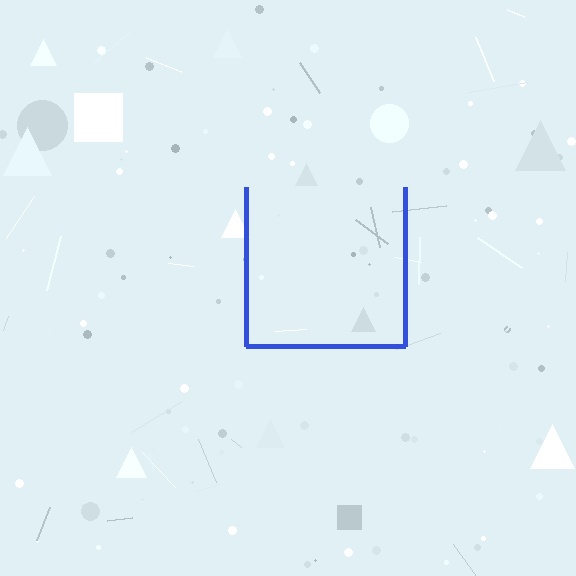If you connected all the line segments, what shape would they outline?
They would outline a square.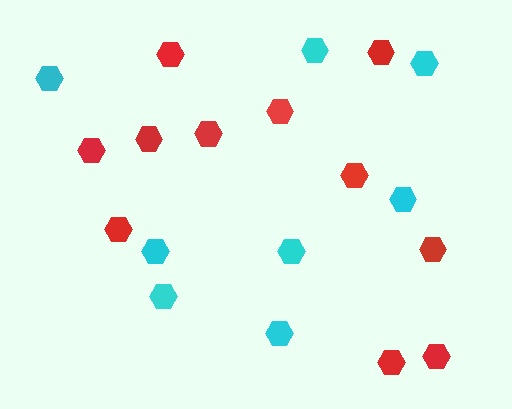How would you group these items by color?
There are 2 groups: one group of red hexagons (11) and one group of cyan hexagons (8).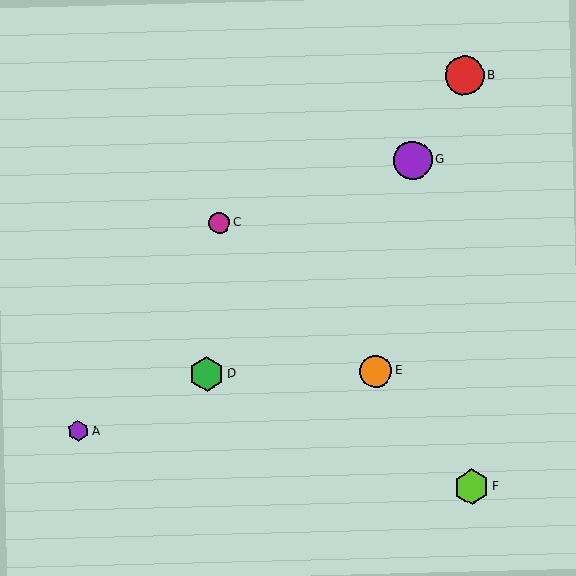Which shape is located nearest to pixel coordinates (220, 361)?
The green hexagon (labeled D) at (207, 374) is nearest to that location.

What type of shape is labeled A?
Shape A is a purple hexagon.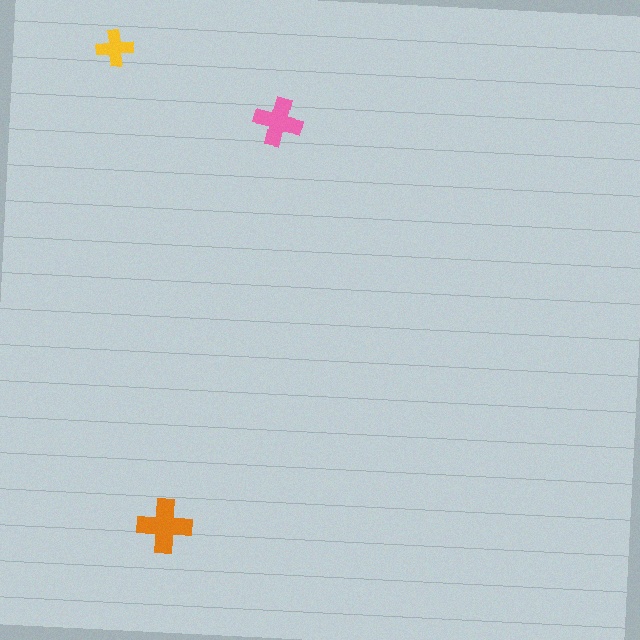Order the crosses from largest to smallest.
the orange one, the pink one, the yellow one.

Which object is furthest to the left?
The yellow cross is leftmost.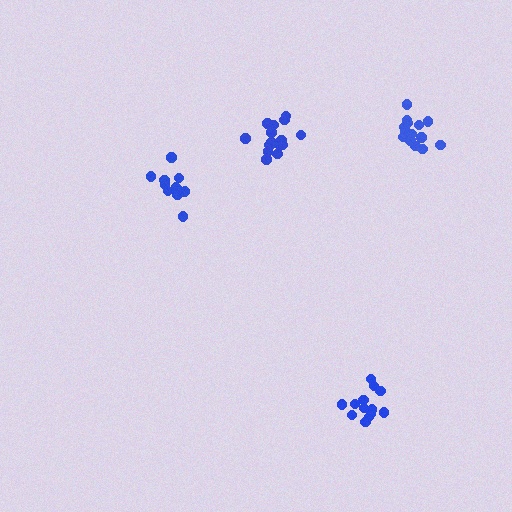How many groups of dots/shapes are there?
There are 4 groups.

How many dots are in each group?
Group 1: 13 dots, Group 2: 14 dots, Group 3: 16 dots, Group 4: 11 dots (54 total).